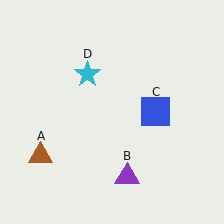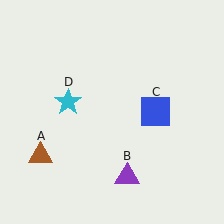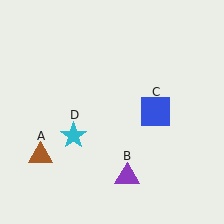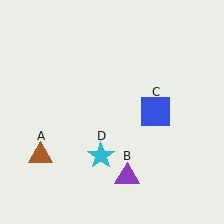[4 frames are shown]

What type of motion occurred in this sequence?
The cyan star (object D) rotated counterclockwise around the center of the scene.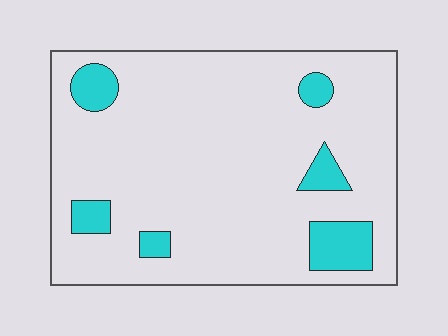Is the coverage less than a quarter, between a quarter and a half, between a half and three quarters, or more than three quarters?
Less than a quarter.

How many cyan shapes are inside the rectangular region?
6.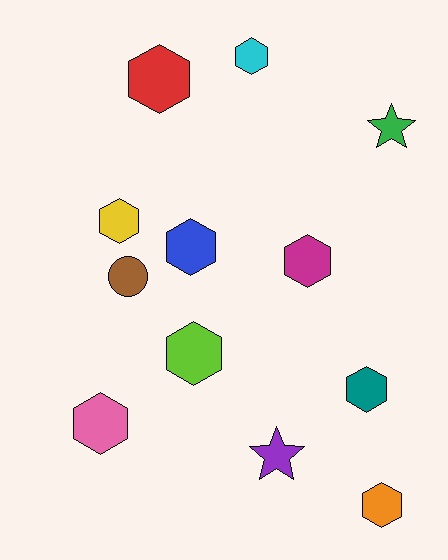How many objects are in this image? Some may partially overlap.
There are 12 objects.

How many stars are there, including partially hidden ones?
There are 2 stars.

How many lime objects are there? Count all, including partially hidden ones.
There is 1 lime object.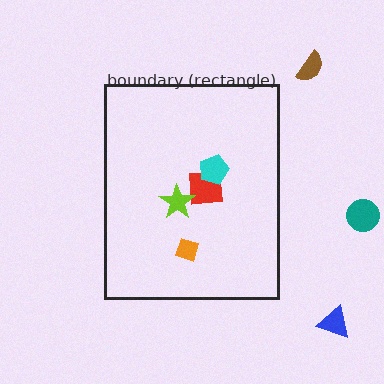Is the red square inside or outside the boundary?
Inside.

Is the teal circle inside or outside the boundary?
Outside.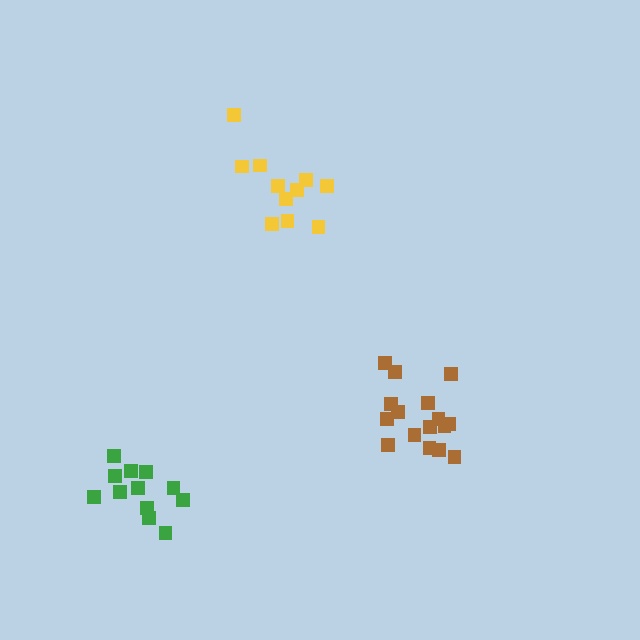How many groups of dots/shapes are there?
There are 3 groups.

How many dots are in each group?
Group 1: 16 dots, Group 2: 11 dots, Group 3: 12 dots (39 total).